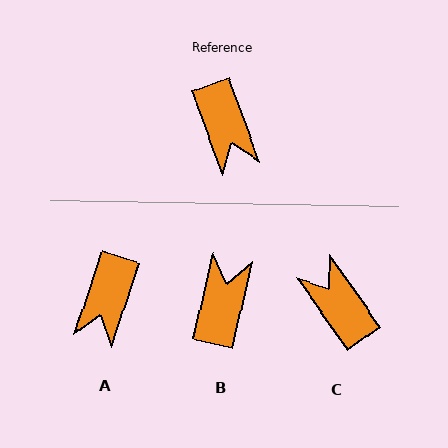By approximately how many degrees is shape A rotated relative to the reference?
Approximately 38 degrees clockwise.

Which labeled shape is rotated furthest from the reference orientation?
C, about 165 degrees away.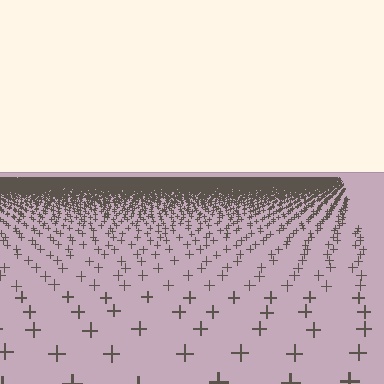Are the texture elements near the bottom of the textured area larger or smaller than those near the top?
Larger. Near the bottom, elements are closer to the viewer and appear at a bigger on-screen size.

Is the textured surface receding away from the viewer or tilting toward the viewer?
The surface is receding away from the viewer. Texture elements get smaller and denser toward the top.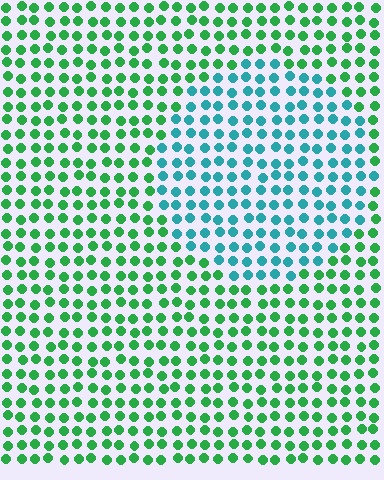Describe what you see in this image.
The image is filled with small green elements in a uniform arrangement. A circle-shaped region is visible where the elements are tinted to a slightly different hue, forming a subtle color boundary.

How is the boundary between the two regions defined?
The boundary is defined purely by a slight shift in hue (about 49 degrees). Spacing, size, and orientation are identical on both sides.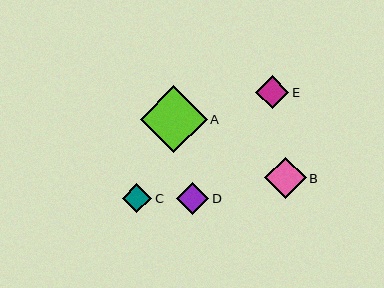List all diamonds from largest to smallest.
From largest to smallest: A, B, E, D, C.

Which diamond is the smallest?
Diamond C is the smallest with a size of approximately 29 pixels.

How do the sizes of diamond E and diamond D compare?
Diamond E and diamond D are approximately the same size.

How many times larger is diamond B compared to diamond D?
Diamond B is approximately 1.3 times the size of diamond D.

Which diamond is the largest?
Diamond A is the largest with a size of approximately 67 pixels.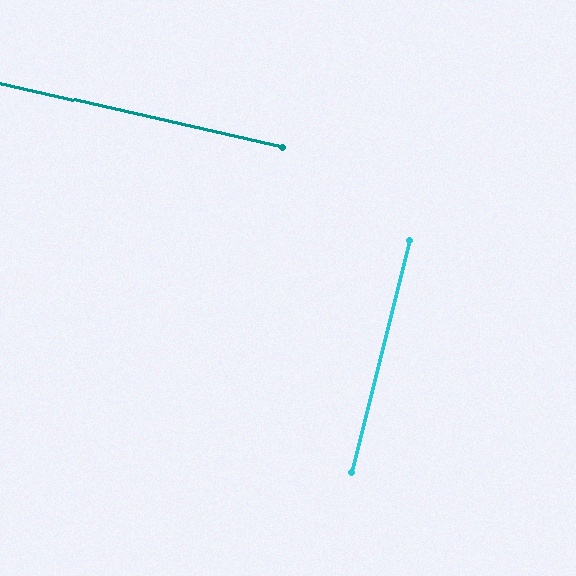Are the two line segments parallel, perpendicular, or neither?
Perpendicular — they meet at approximately 89°.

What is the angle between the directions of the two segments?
Approximately 89 degrees.